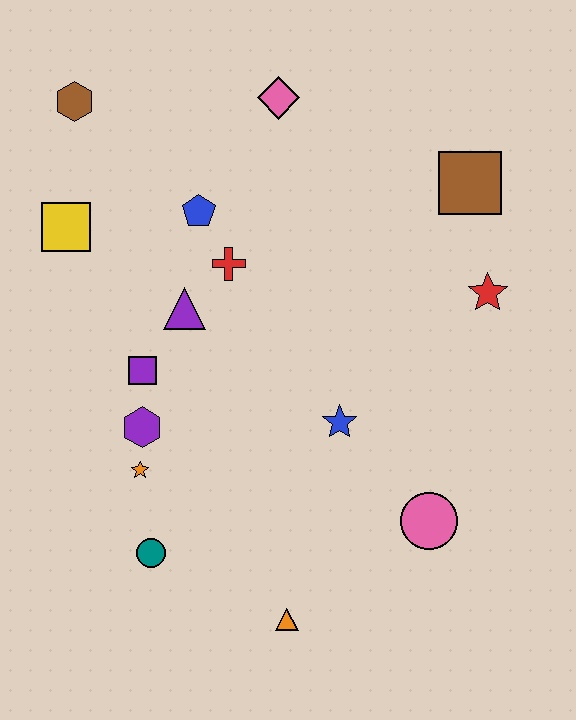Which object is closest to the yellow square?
The brown hexagon is closest to the yellow square.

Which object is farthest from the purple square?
The brown square is farthest from the purple square.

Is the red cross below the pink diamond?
Yes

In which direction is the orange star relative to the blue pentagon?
The orange star is below the blue pentagon.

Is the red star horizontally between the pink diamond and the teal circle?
No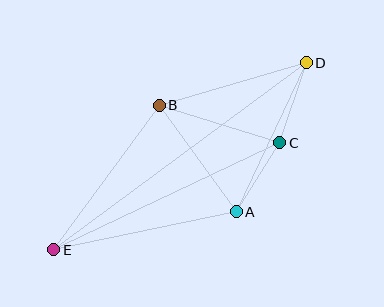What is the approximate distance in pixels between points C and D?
The distance between C and D is approximately 84 pixels.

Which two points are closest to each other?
Points A and C are closest to each other.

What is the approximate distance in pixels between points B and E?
The distance between B and E is approximately 179 pixels.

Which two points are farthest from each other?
Points D and E are farthest from each other.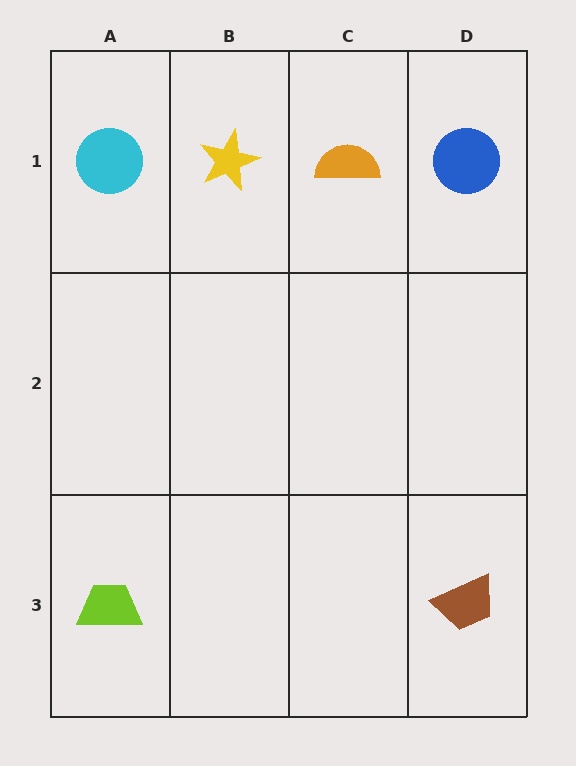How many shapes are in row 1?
4 shapes.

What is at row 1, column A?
A cyan circle.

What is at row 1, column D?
A blue circle.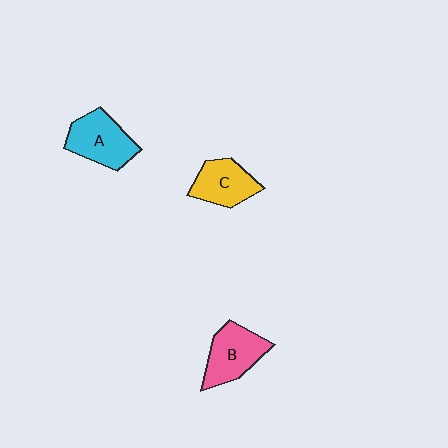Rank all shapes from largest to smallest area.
From largest to smallest: A (cyan), B (pink), C (yellow).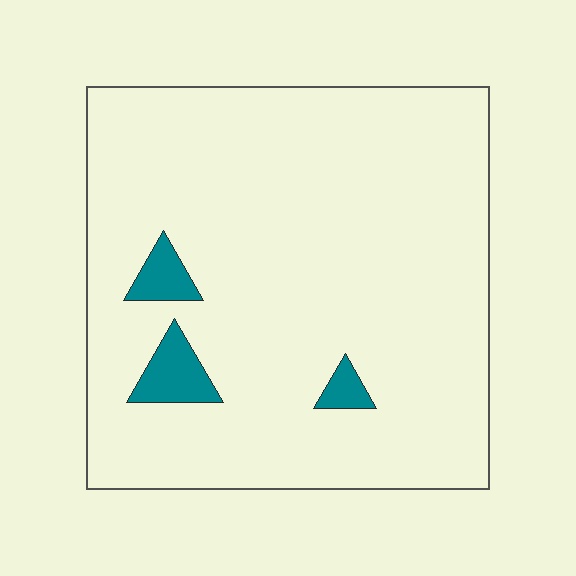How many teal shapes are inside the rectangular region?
3.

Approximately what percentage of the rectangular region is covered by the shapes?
Approximately 5%.